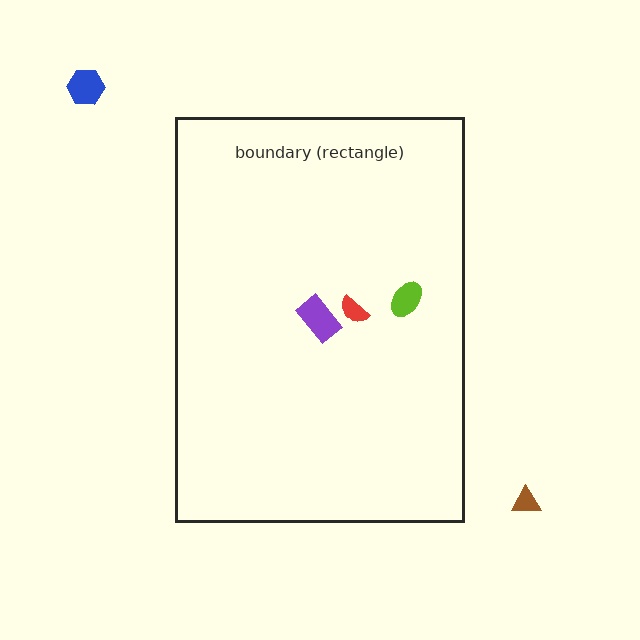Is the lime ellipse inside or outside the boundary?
Inside.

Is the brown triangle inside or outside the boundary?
Outside.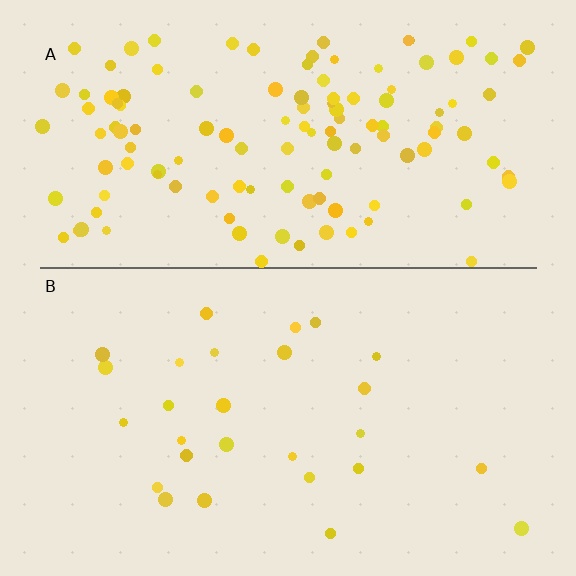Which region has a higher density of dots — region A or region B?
A (the top).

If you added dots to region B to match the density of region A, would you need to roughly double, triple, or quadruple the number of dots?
Approximately quadruple.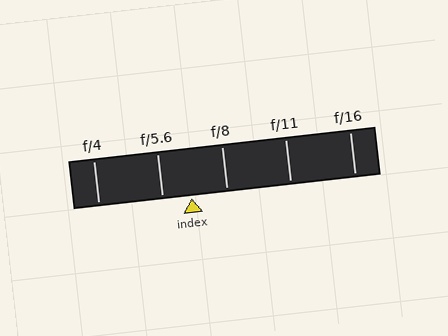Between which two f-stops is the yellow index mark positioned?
The index mark is between f/5.6 and f/8.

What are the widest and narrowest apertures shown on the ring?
The widest aperture shown is f/4 and the narrowest is f/16.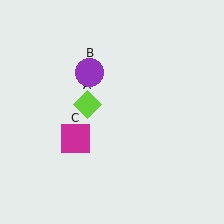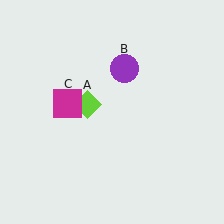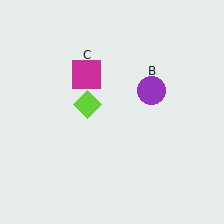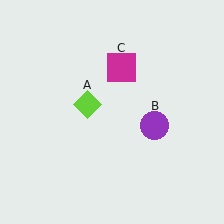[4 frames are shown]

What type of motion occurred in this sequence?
The purple circle (object B), magenta square (object C) rotated clockwise around the center of the scene.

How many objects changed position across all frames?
2 objects changed position: purple circle (object B), magenta square (object C).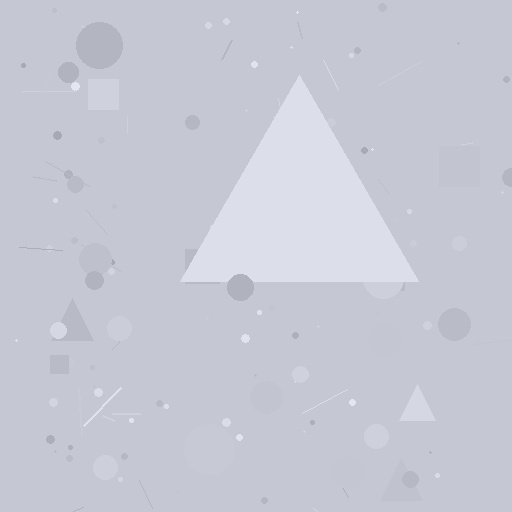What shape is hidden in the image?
A triangle is hidden in the image.